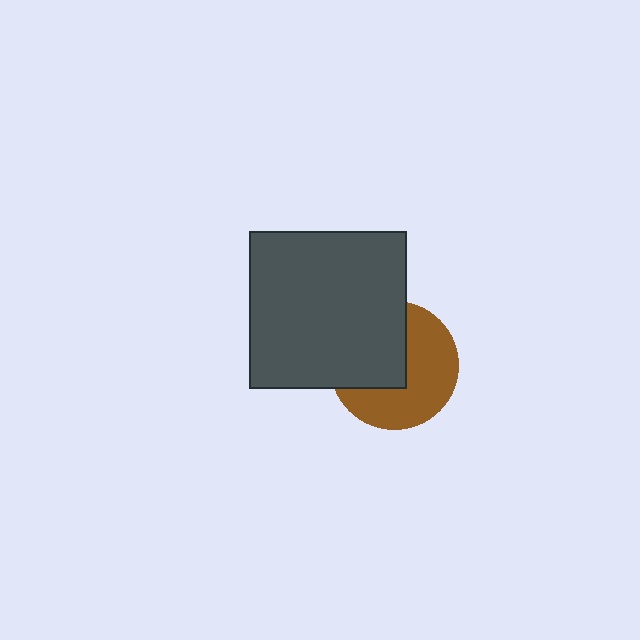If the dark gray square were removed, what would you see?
You would see the complete brown circle.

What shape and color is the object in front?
The object in front is a dark gray square.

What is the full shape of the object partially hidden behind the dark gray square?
The partially hidden object is a brown circle.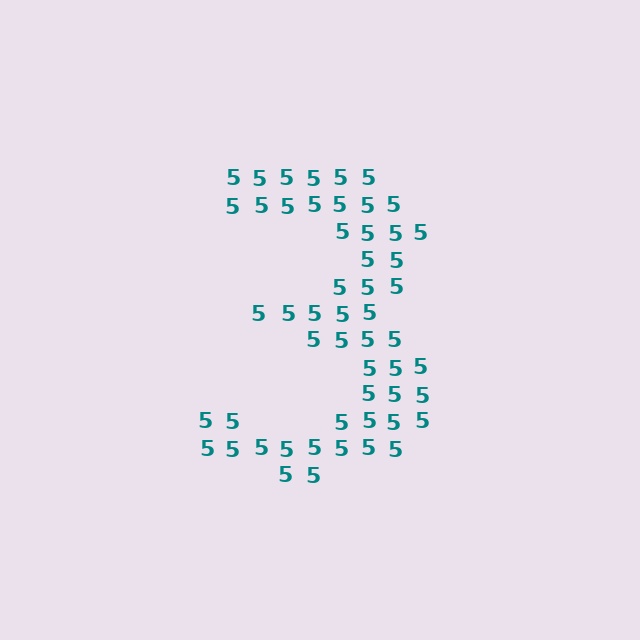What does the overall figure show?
The overall figure shows the digit 3.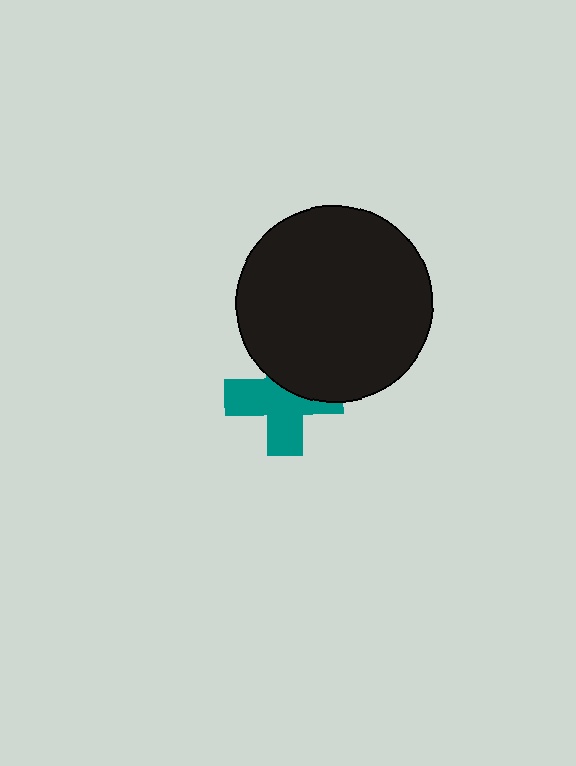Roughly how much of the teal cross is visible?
About half of it is visible (roughly 62%).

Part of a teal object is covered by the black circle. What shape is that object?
It is a cross.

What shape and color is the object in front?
The object in front is a black circle.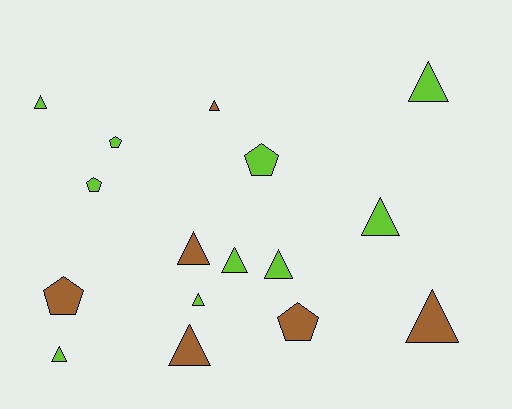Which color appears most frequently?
Lime, with 10 objects.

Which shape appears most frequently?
Triangle, with 11 objects.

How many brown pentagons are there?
There are 2 brown pentagons.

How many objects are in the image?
There are 16 objects.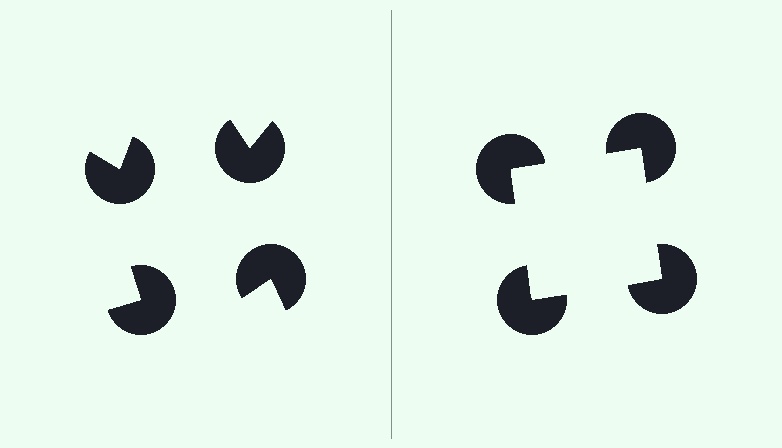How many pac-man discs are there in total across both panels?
8 — 4 on each side.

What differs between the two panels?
The pac-man discs are positioned identically on both sides; only the wedge orientations differ. On the right they align to a square; on the left they are misaligned.